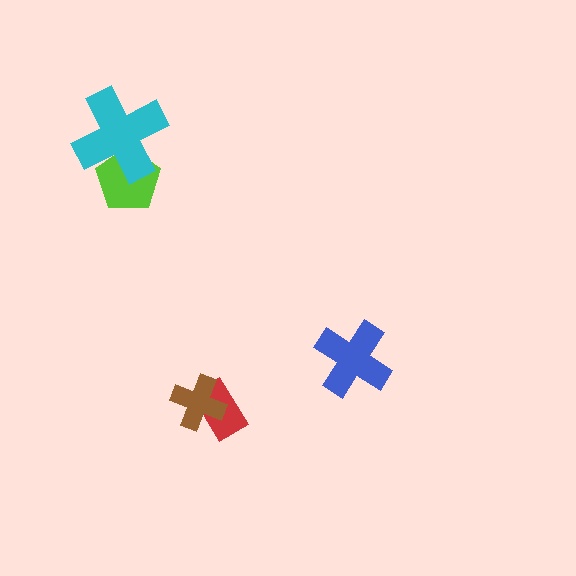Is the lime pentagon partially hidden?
Yes, it is partially covered by another shape.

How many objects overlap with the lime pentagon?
1 object overlaps with the lime pentagon.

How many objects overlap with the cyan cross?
1 object overlaps with the cyan cross.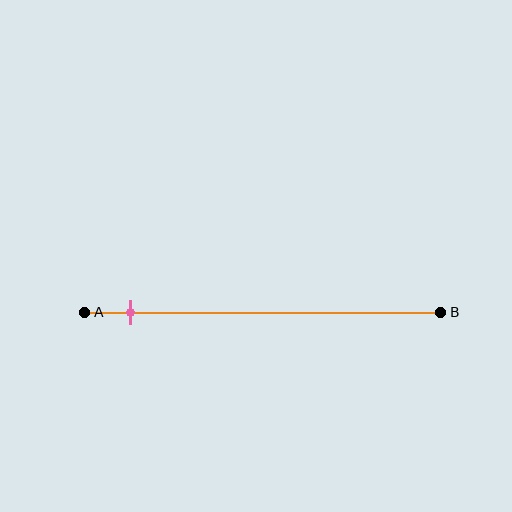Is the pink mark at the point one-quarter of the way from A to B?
No, the mark is at about 15% from A, not at the 25% one-quarter point.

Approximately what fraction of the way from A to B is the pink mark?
The pink mark is approximately 15% of the way from A to B.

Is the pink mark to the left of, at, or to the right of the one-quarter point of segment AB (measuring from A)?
The pink mark is to the left of the one-quarter point of segment AB.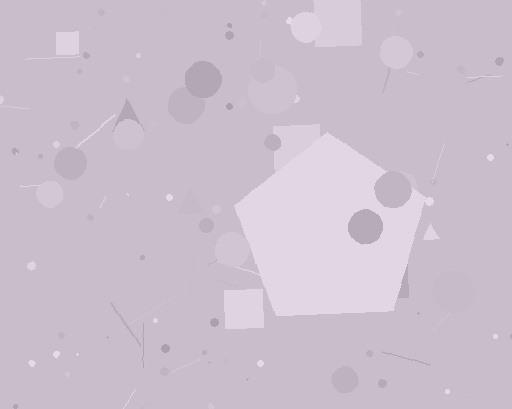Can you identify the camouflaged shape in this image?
The camouflaged shape is a pentagon.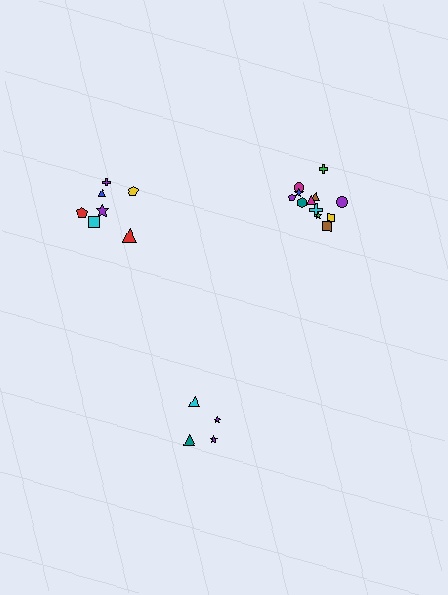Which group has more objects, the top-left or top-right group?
The top-right group.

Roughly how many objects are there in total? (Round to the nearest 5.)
Roughly 25 objects in total.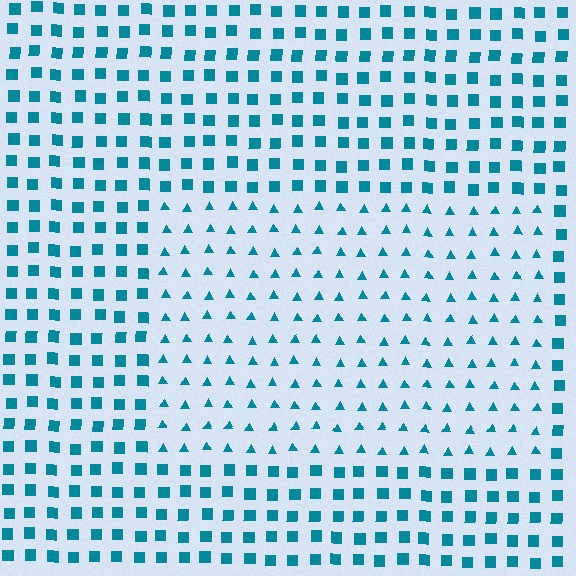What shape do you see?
I see a rectangle.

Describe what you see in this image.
The image is filled with small teal elements arranged in a uniform grid. A rectangle-shaped region contains triangles, while the surrounding area contains squares. The boundary is defined purely by the change in element shape.